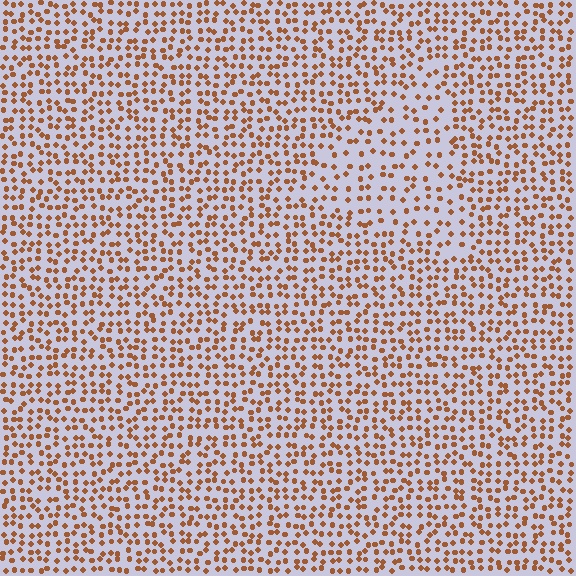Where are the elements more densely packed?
The elements are more densely packed outside the triangle boundary.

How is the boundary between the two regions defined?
The boundary is defined by a change in element density (approximately 1.7x ratio). All elements are the same color, size, and shape.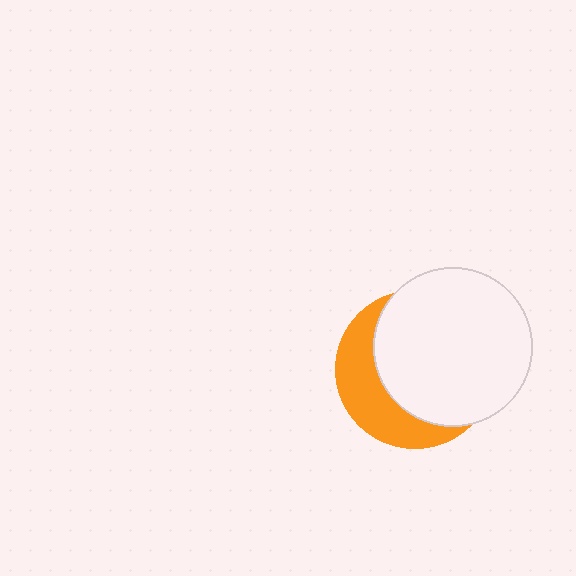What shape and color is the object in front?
The object in front is a white circle.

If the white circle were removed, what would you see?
You would see the complete orange circle.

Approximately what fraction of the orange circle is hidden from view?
Roughly 65% of the orange circle is hidden behind the white circle.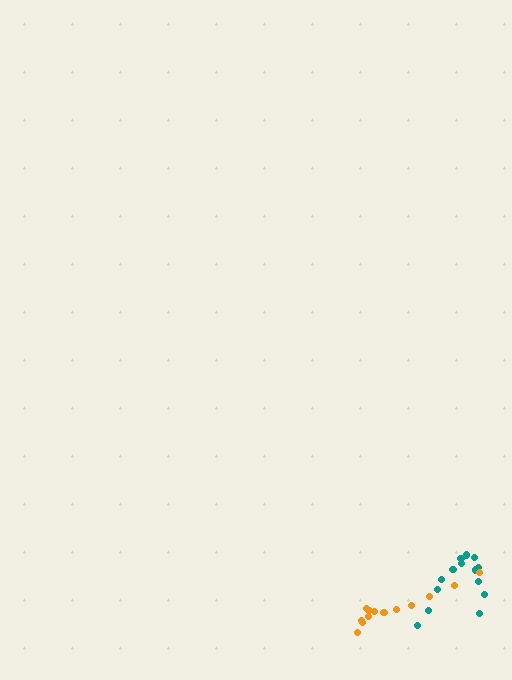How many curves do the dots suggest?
There are 2 distinct paths.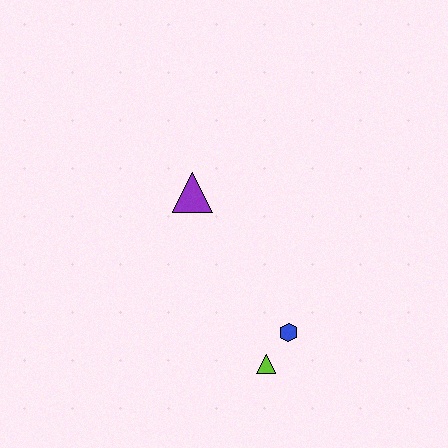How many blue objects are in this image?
There is 1 blue object.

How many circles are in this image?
There are no circles.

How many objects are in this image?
There are 3 objects.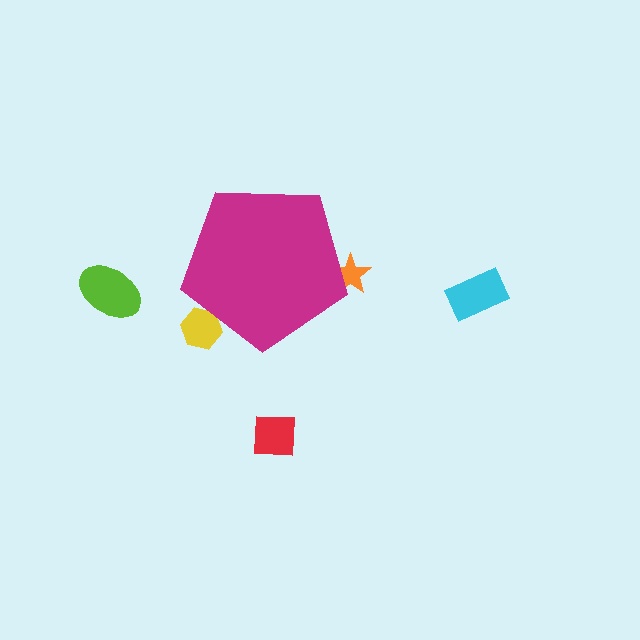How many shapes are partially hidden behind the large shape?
2 shapes are partially hidden.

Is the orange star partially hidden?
Yes, the orange star is partially hidden behind the magenta pentagon.